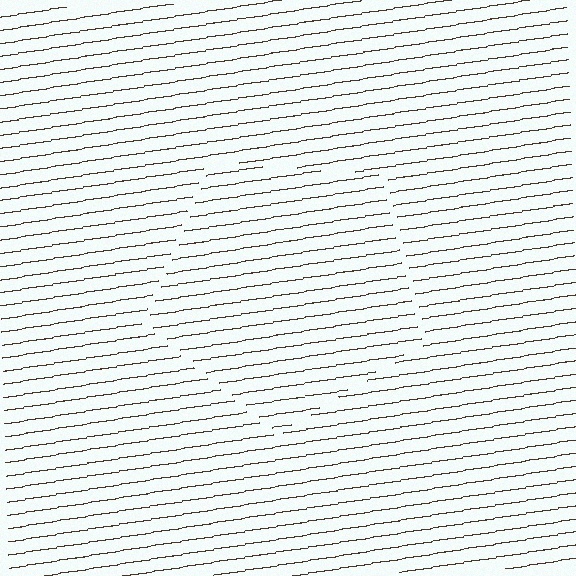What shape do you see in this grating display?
An illusory pentagon. The interior of the shape contains the same grating, shifted by half a period — the contour is defined by the phase discontinuity where line-ends from the inner and outer gratings abut.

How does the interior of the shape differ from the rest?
The interior of the shape contains the same grating, shifted by half a period — the contour is defined by the phase discontinuity where line-ends from the inner and outer gratings abut.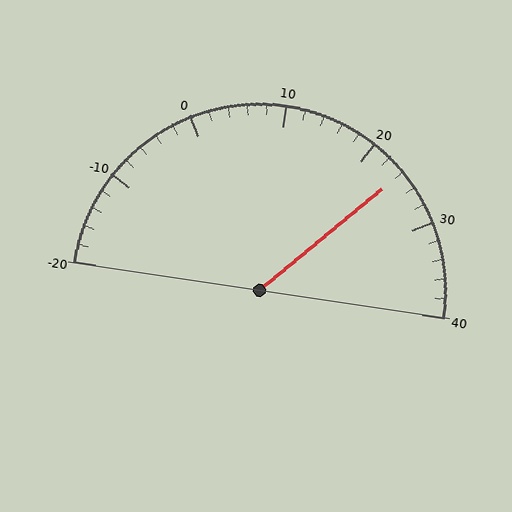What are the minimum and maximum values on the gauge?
The gauge ranges from -20 to 40.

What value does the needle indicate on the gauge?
The needle indicates approximately 24.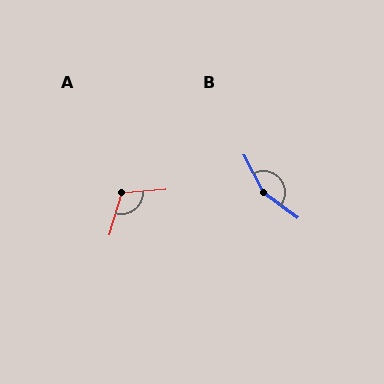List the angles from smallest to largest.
A (110°), B (155°).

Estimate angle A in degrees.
Approximately 110 degrees.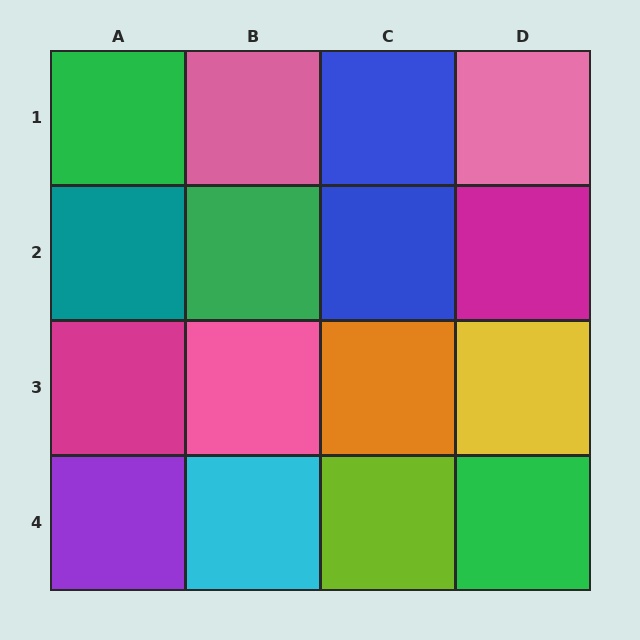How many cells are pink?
3 cells are pink.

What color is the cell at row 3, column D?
Yellow.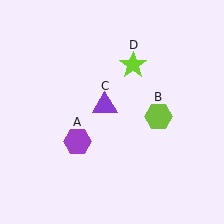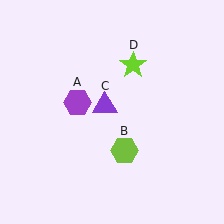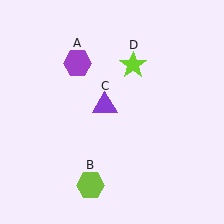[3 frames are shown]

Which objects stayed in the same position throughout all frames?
Purple triangle (object C) and lime star (object D) remained stationary.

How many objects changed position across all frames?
2 objects changed position: purple hexagon (object A), lime hexagon (object B).